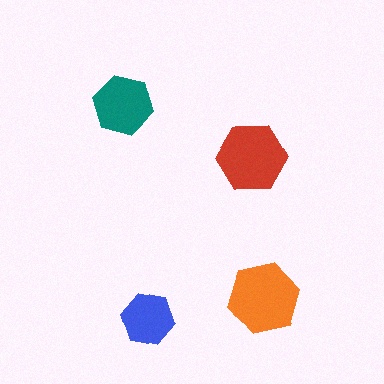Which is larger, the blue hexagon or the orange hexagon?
The orange one.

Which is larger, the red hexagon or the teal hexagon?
The red one.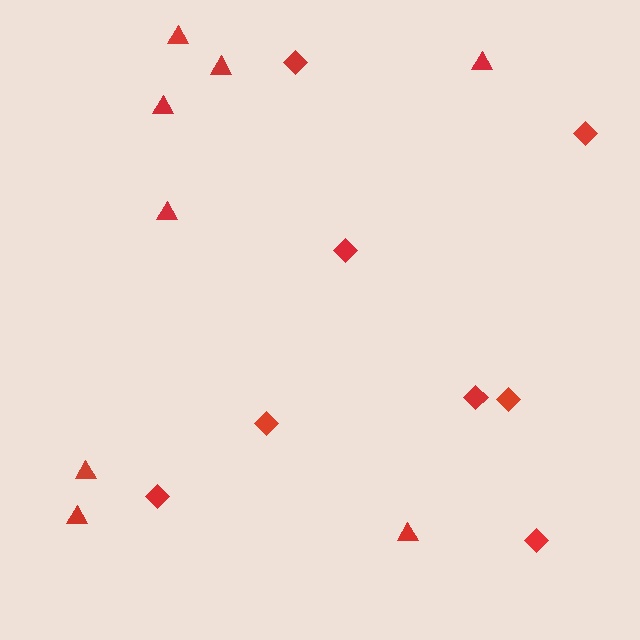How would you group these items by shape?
There are 2 groups: one group of triangles (8) and one group of diamonds (8).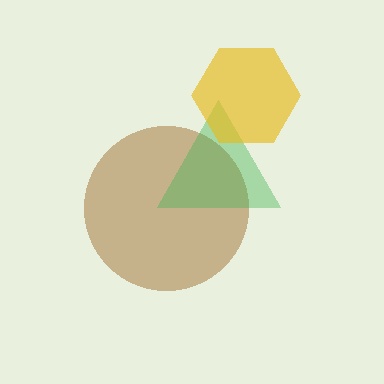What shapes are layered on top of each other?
The layered shapes are: a brown circle, a green triangle, a yellow hexagon.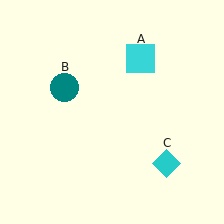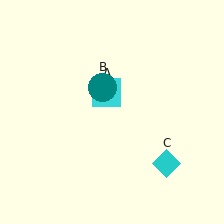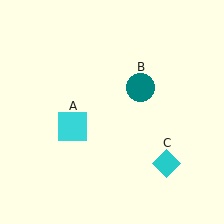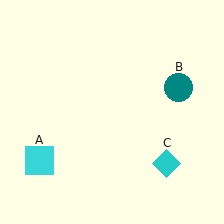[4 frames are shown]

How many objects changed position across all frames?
2 objects changed position: cyan square (object A), teal circle (object B).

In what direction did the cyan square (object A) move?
The cyan square (object A) moved down and to the left.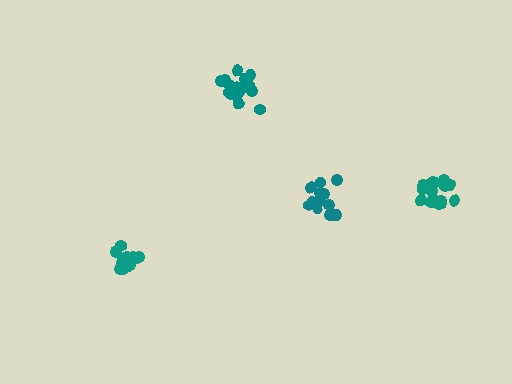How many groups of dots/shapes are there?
There are 4 groups.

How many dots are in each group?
Group 1: 14 dots, Group 2: 17 dots, Group 3: 13 dots, Group 4: 17 dots (61 total).